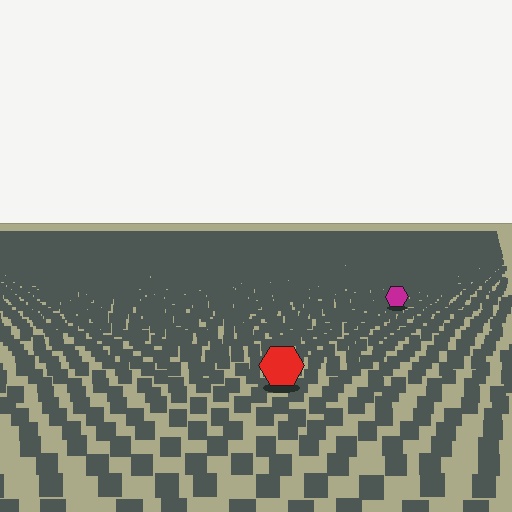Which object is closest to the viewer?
The red hexagon is closest. The texture marks near it are larger and more spread out.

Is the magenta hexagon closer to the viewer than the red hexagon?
No. The red hexagon is closer — you can tell from the texture gradient: the ground texture is coarser near it.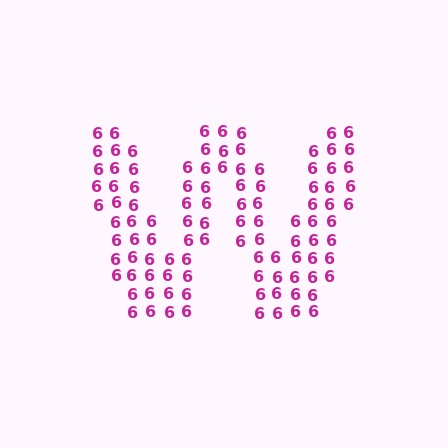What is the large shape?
The large shape is the letter W.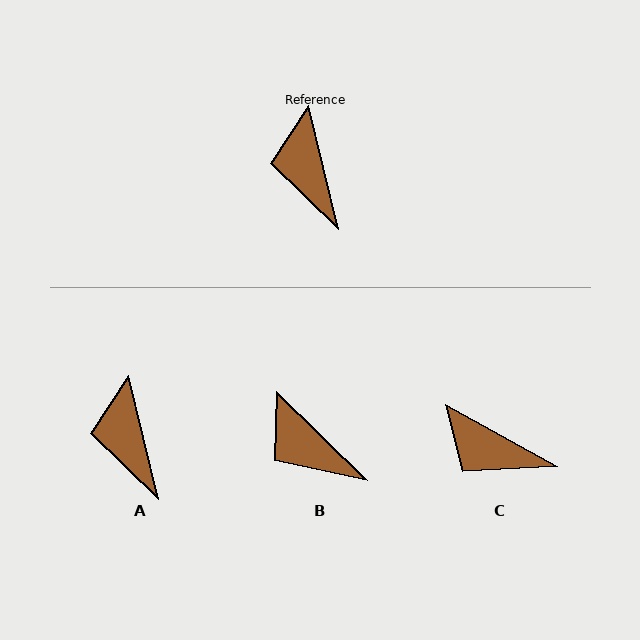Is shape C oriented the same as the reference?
No, it is off by about 47 degrees.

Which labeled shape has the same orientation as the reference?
A.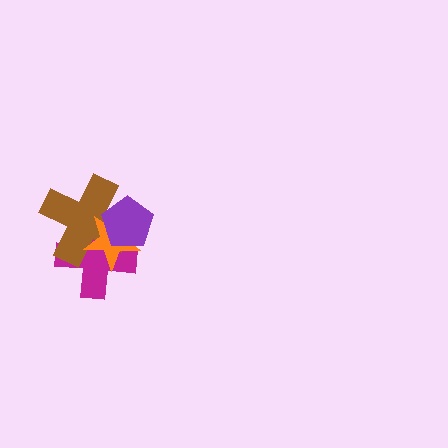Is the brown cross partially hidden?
Yes, it is partially covered by another shape.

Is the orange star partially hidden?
Yes, it is partially covered by another shape.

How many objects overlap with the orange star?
3 objects overlap with the orange star.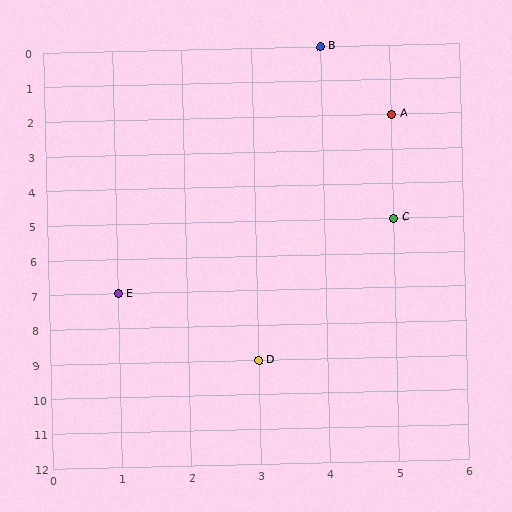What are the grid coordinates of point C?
Point C is at grid coordinates (5, 5).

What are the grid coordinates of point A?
Point A is at grid coordinates (5, 2).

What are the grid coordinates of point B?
Point B is at grid coordinates (4, 0).